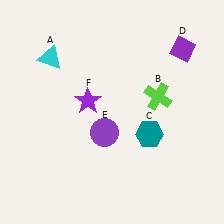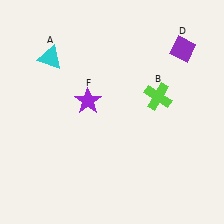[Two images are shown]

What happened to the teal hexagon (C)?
The teal hexagon (C) was removed in Image 2. It was in the bottom-right area of Image 1.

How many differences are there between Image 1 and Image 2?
There are 2 differences between the two images.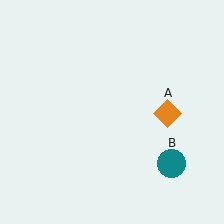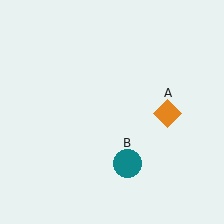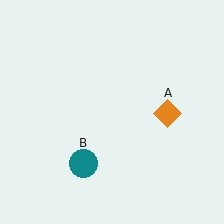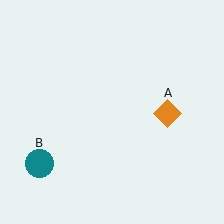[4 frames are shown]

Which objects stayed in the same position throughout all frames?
Orange diamond (object A) remained stationary.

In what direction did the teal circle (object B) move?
The teal circle (object B) moved left.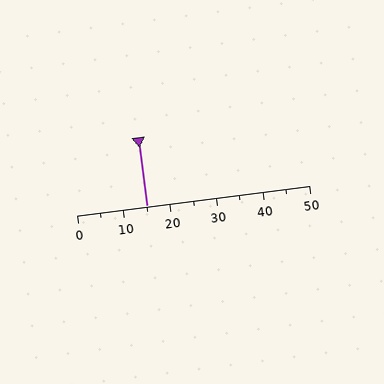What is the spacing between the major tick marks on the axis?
The major ticks are spaced 10 apart.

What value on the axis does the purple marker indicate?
The marker indicates approximately 15.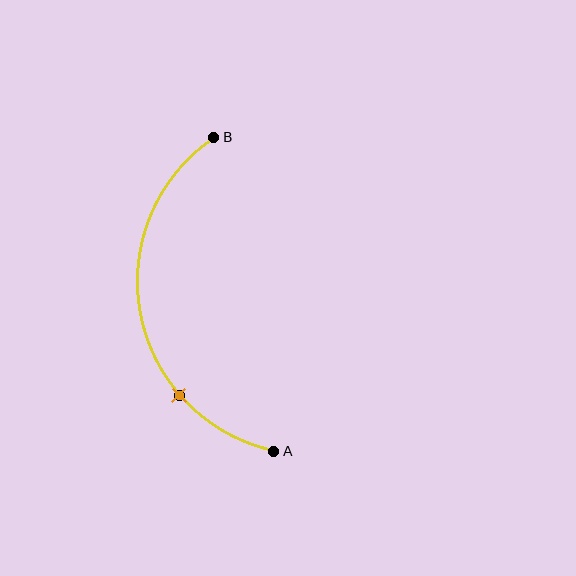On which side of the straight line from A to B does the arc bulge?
The arc bulges to the left of the straight line connecting A and B.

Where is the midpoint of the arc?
The arc midpoint is the point on the curve farthest from the straight line joining A and B. It sits to the left of that line.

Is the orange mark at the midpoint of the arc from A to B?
No. The orange mark lies on the arc but is closer to endpoint A. The arc midpoint would be at the point on the curve equidistant along the arc from both A and B.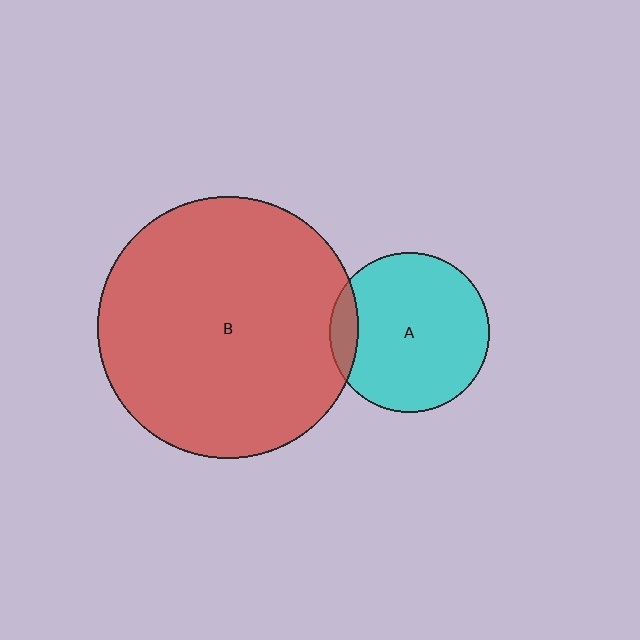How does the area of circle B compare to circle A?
Approximately 2.7 times.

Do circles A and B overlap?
Yes.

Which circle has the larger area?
Circle B (red).